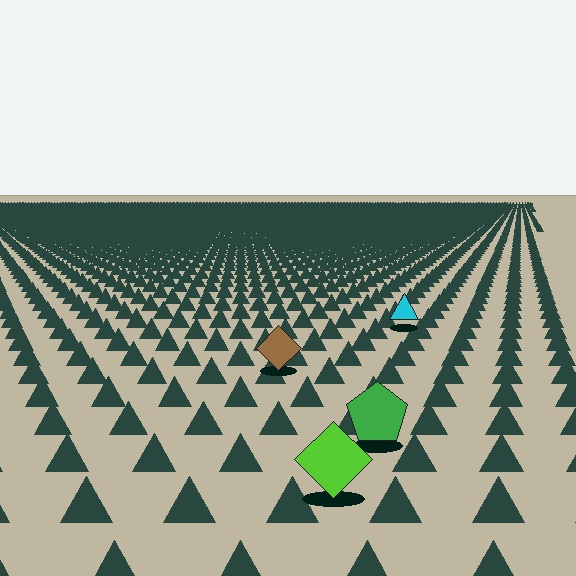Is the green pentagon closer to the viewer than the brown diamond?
Yes. The green pentagon is closer — you can tell from the texture gradient: the ground texture is coarser near it.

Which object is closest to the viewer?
The lime diamond is closest. The texture marks near it are larger and more spread out.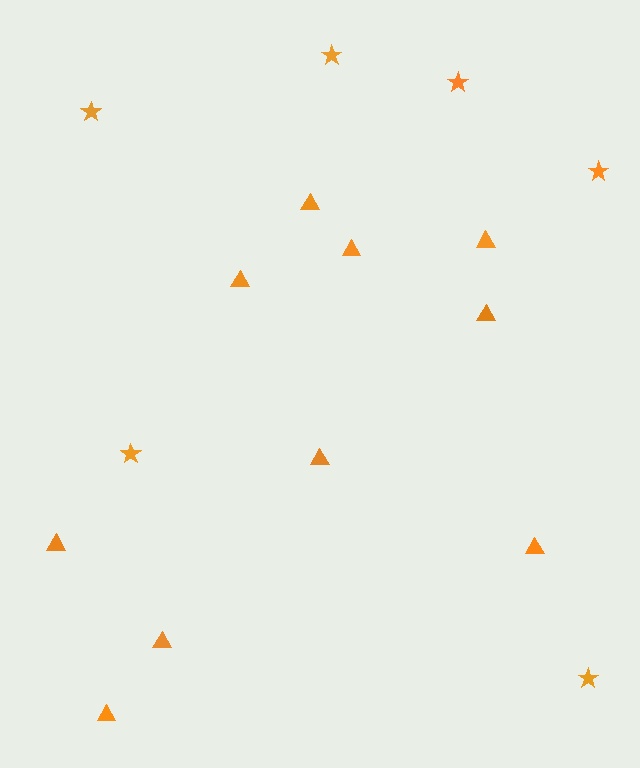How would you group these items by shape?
There are 2 groups: one group of triangles (10) and one group of stars (6).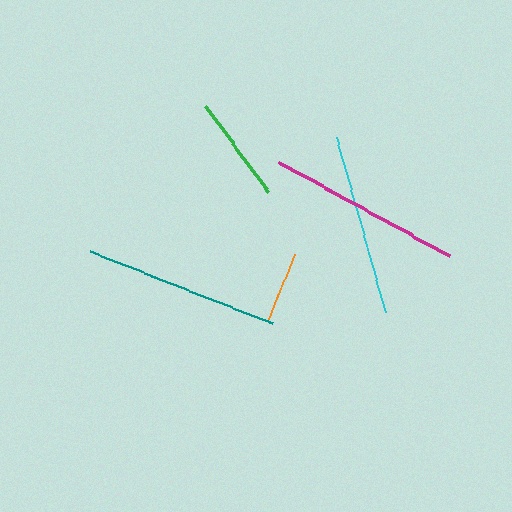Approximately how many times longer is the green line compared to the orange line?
The green line is approximately 1.5 times the length of the orange line.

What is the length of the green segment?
The green segment is approximately 107 pixels long.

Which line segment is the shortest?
The orange line is the shortest at approximately 71 pixels.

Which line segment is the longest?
The teal line is the longest at approximately 196 pixels.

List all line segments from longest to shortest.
From longest to shortest: teal, magenta, cyan, green, orange.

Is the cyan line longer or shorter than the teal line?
The teal line is longer than the cyan line.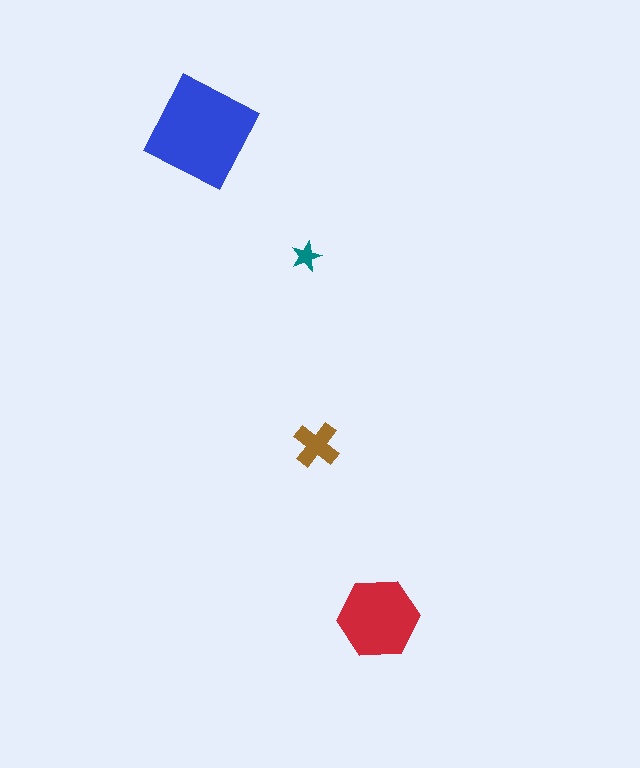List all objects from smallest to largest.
The teal star, the brown cross, the red hexagon, the blue diamond.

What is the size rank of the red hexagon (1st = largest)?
2nd.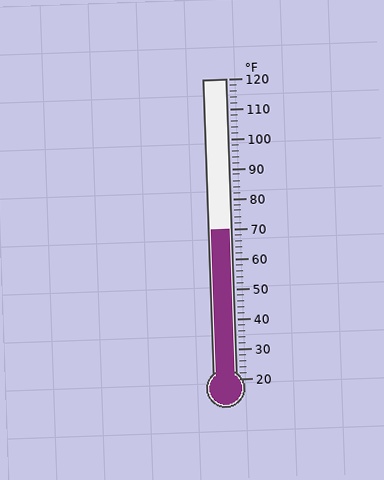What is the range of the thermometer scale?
The thermometer scale ranges from 20°F to 120°F.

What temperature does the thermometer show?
The thermometer shows approximately 70°F.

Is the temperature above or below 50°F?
The temperature is above 50°F.